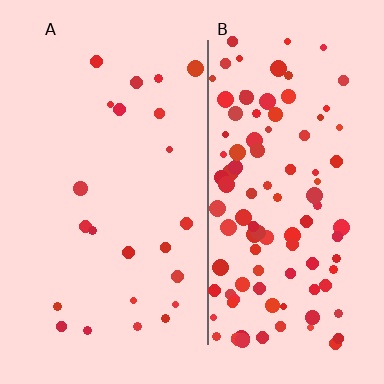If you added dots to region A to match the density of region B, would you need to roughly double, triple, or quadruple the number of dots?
Approximately quadruple.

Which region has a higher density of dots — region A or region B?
B (the right).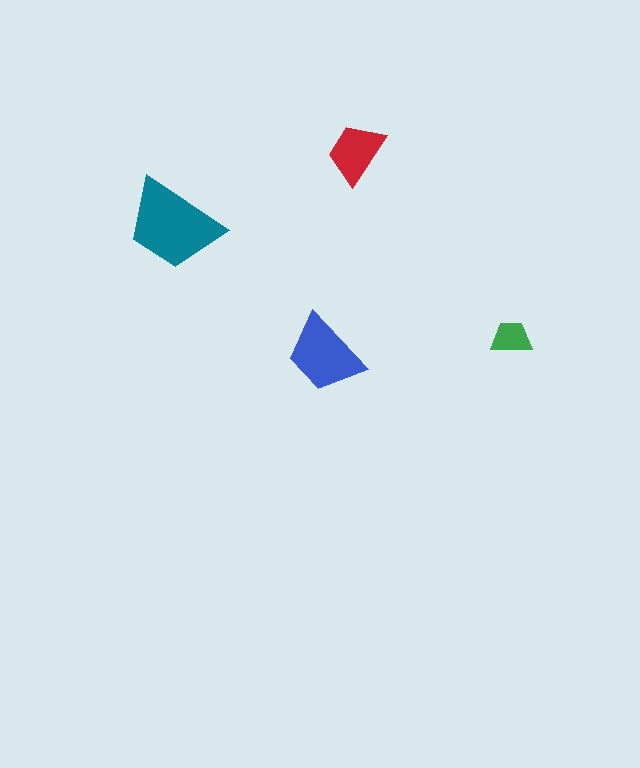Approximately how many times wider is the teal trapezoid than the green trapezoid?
About 2.5 times wider.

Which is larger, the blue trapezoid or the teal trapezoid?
The teal one.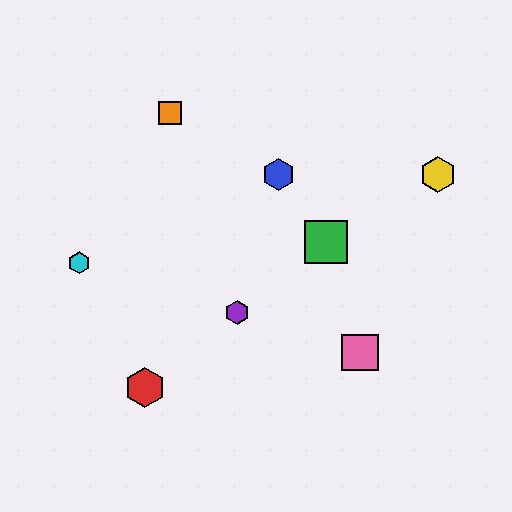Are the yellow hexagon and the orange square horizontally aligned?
No, the yellow hexagon is at y≈175 and the orange square is at y≈113.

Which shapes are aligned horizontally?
The blue hexagon, the yellow hexagon are aligned horizontally.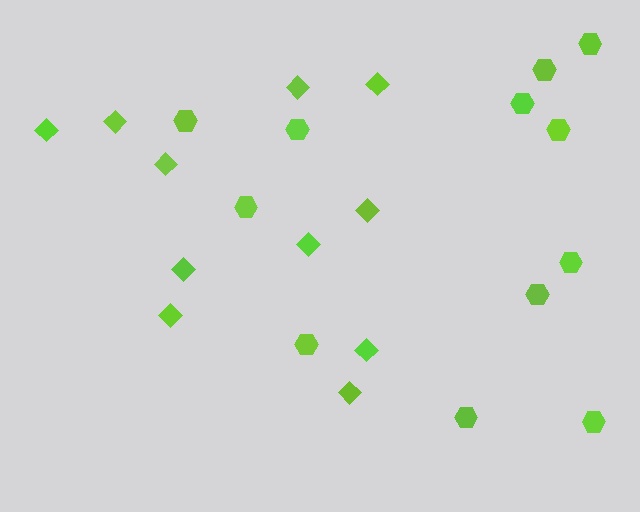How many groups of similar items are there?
There are 2 groups: one group of diamonds (11) and one group of hexagons (12).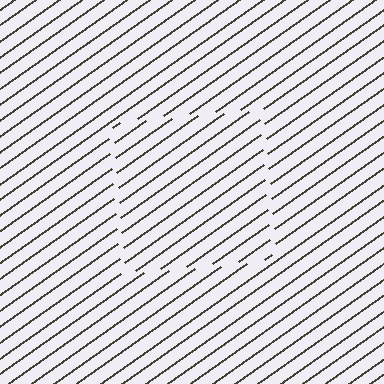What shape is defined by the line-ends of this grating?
An illusory square. The interior of the shape contains the same grating, shifted by half a period — the contour is defined by the phase discontinuity where line-ends from the inner and outer gratings abut.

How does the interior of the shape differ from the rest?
The interior of the shape contains the same grating, shifted by half a period — the contour is defined by the phase discontinuity where line-ends from the inner and outer gratings abut.